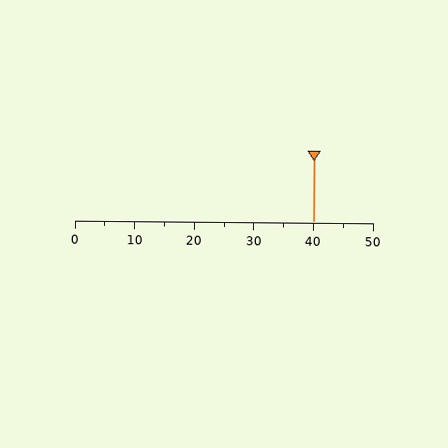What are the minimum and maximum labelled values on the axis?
The axis runs from 0 to 50.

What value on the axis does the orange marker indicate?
The marker indicates approximately 40.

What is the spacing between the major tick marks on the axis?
The major ticks are spaced 10 apart.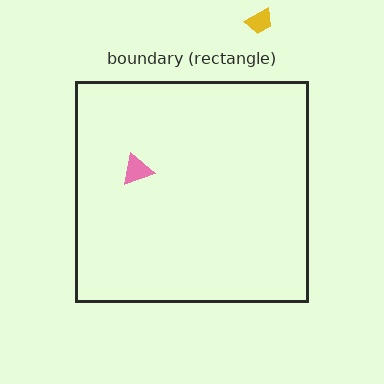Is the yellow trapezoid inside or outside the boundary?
Outside.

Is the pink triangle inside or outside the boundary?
Inside.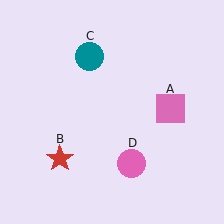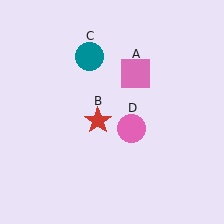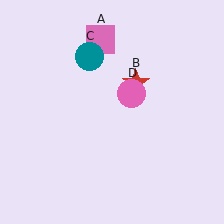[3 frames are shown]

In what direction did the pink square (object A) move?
The pink square (object A) moved up and to the left.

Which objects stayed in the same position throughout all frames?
Teal circle (object C) remained stationary.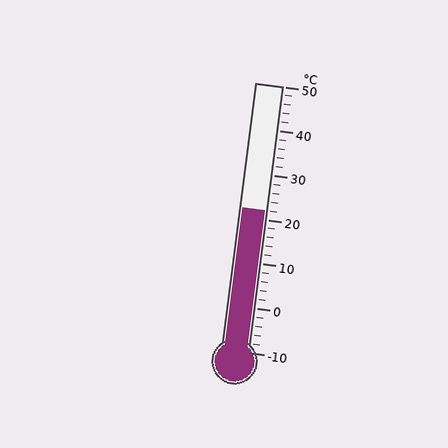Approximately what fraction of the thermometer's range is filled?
The thermometer is filled to approximately 55% of its range.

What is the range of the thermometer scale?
The thermometer scale ranges from -10°C to 50°C.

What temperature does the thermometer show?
The thermometer shows approximately 22°C.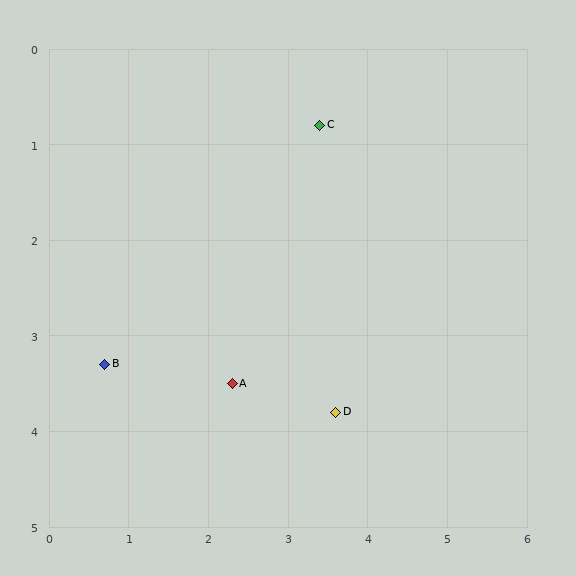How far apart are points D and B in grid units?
Points D and B are about 2.9 grid units apart.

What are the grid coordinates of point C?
Point C is at approximately (3.4, 0.8).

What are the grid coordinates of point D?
Point D is at approximately (3.6, 3.8).